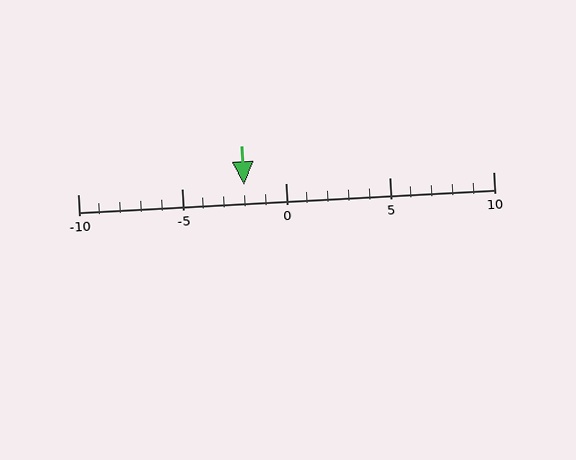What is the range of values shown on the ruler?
The ruler shows values from -10 to 10.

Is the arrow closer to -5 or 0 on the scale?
The arrow is closer to 0.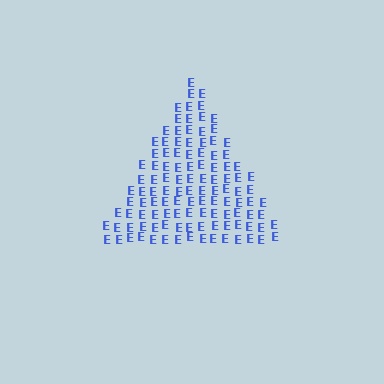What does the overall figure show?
The overall figure shows a triangle.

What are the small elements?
The small elements are letter E's.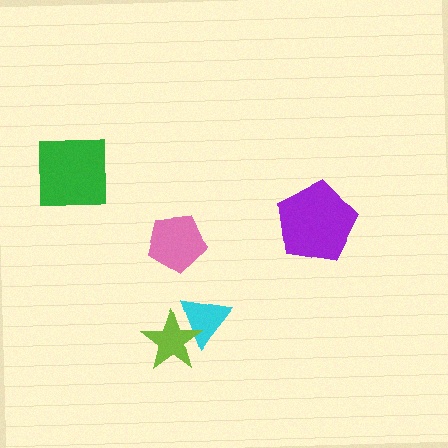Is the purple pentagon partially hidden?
No, no other shape covers it.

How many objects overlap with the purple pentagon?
0 objects overlap with the purple pentagon.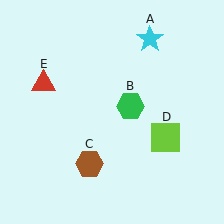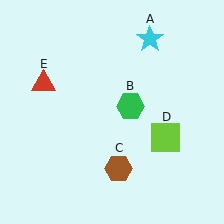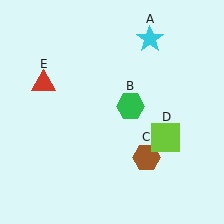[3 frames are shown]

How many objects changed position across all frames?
1 object changed position: brown hexagon (object C).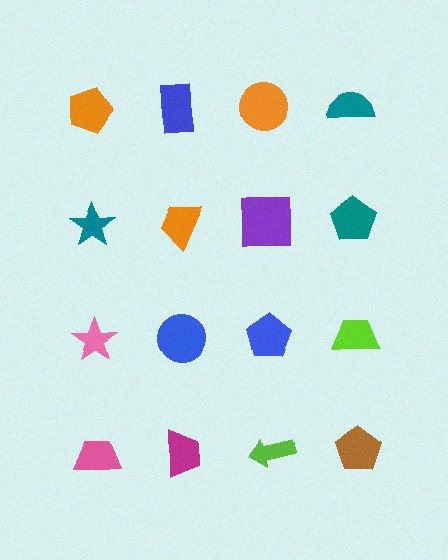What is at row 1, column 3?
An orange circle.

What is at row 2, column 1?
A teal star.